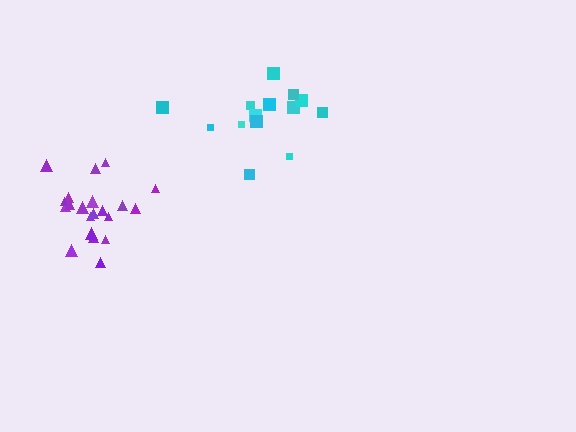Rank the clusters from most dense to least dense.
purple, cyan.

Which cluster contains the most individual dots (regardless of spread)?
Purple (21).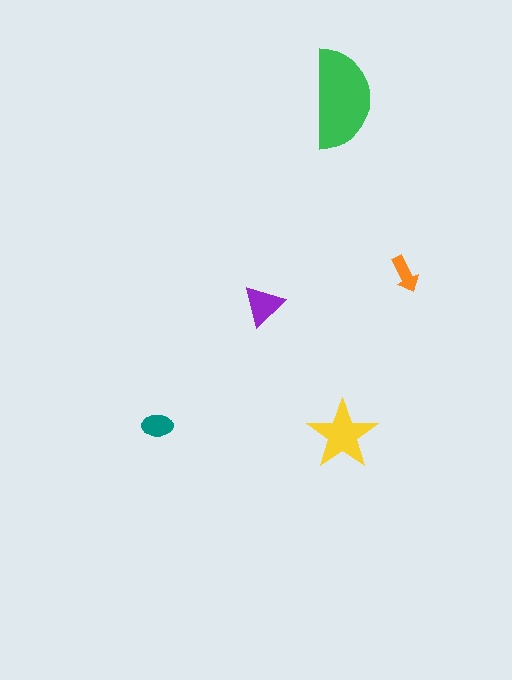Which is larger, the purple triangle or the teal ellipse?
The purple triangle.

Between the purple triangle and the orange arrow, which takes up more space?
The purple triangle.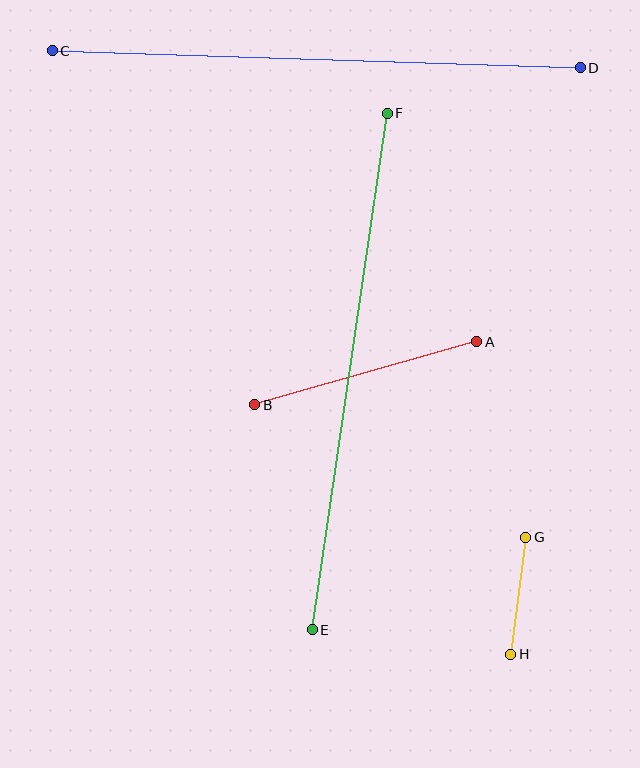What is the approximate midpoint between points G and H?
The midpoint is at approximately (518, 596) pixels.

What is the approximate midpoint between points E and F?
The midpoint is at approximately (350, 372) pixels.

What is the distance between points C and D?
The distance is approximately 528 pixels.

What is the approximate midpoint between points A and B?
The midpoint is at approximately (366, 373) pixels.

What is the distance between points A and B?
The distance is approximately 231 pixels.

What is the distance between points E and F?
The distance is approximately 522 pixels.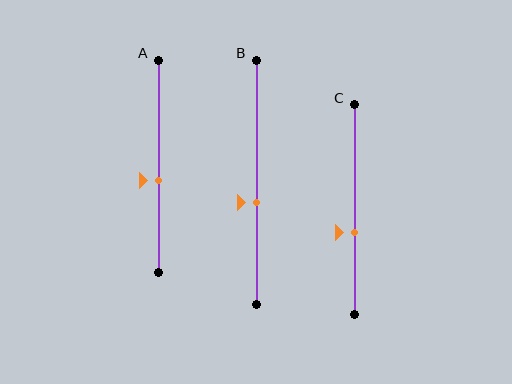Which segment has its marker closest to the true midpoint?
Segment A has its marker closest to the true midpoint.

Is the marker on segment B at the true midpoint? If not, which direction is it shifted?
No, the marker on segment B is shifted downward by about 8% of the segment length.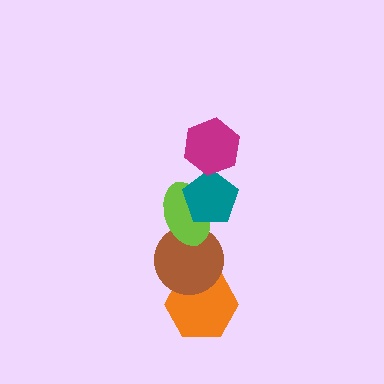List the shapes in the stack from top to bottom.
From top to bottom: the magenta hexagon, the teal pentagon, the lime ellipse, the brown circle, the orange hexagon.